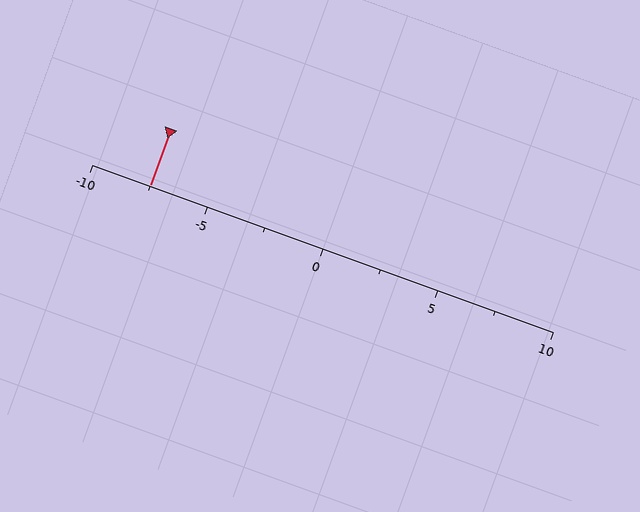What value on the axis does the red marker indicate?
The marker indicates approximately -7.5.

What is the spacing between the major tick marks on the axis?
The major ticks are spaced 5 apart.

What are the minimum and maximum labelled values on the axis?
The axis runs from -10 to 10.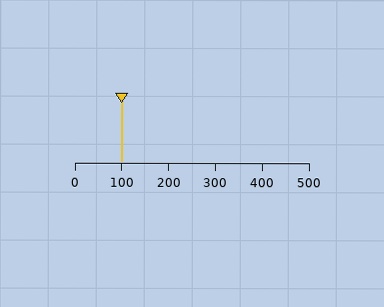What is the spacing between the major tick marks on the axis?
The major ticks are spaced 100 apart.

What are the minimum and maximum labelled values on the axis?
The axis runs from 0 to 500.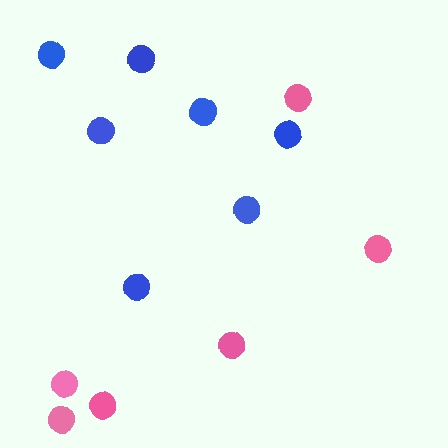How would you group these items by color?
There are 2 groups: one group of pink circles (6) and one group of blue circles (7).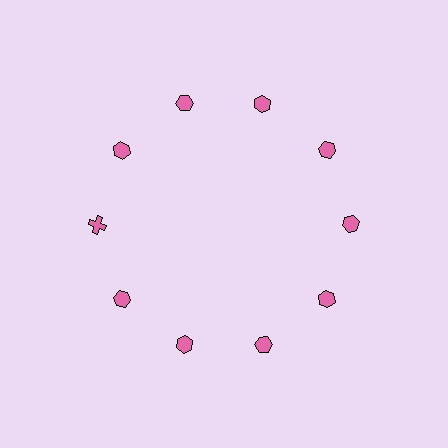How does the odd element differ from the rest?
It has a different shape: cross instead of hexagon.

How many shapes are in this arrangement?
There are 10 shapes arranged in a ring pattern.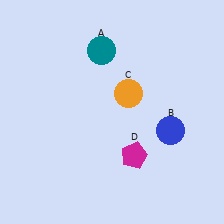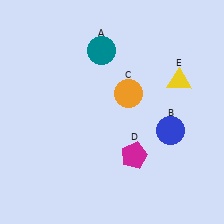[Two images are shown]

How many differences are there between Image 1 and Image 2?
There is 1 difference between the two images.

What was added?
A yellow triangle (E) was added in Image 2.